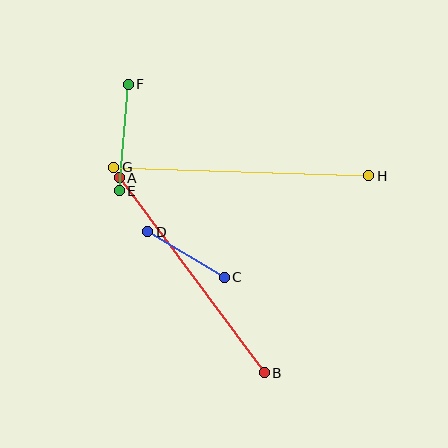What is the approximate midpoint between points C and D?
The midpoint is at approximately (186, 254) pixels.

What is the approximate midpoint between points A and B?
The midpoint is at approximately (192, 275) pixels.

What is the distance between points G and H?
The distance is approximately 255 pixels.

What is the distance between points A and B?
The distance is approximately 243 pixels.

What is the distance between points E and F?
The distance is approximately 106 pixels.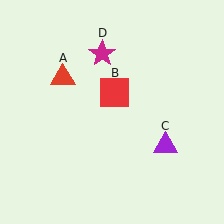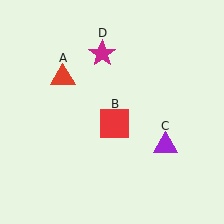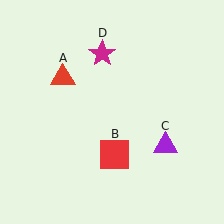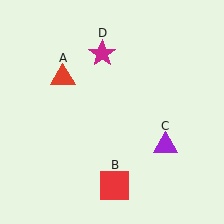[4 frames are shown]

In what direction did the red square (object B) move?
The red square (object B) moved down.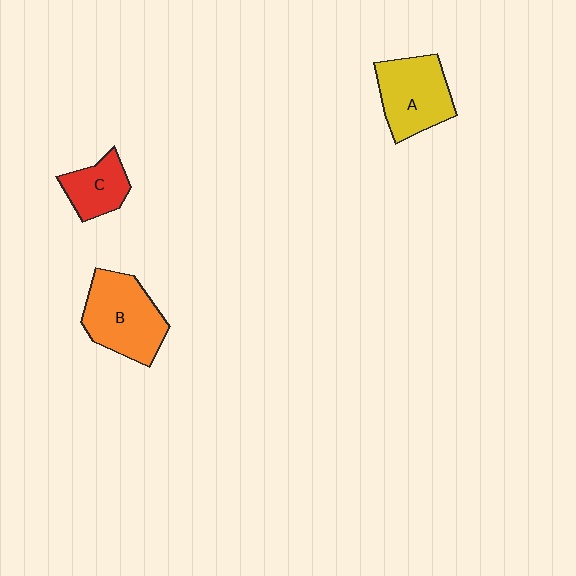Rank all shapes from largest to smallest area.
From largest to smallest: B (orange), A (yellow), C (red).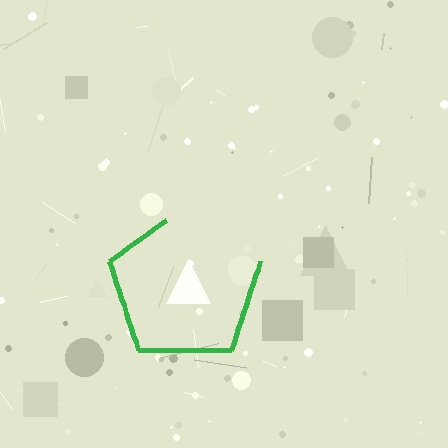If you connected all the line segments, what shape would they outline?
They would outline a pentagon.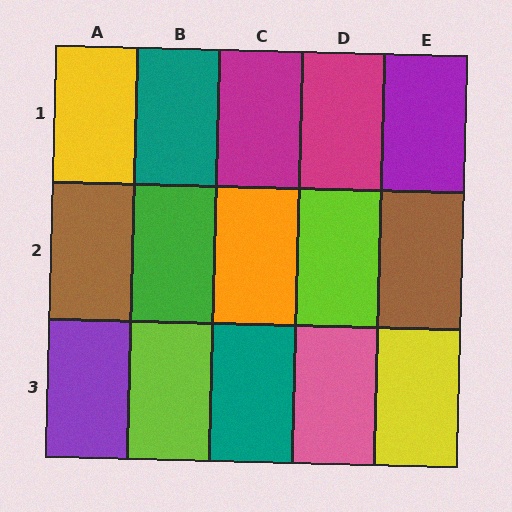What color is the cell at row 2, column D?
Lime.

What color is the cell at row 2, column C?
Orange.